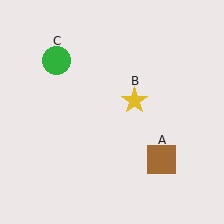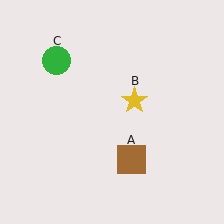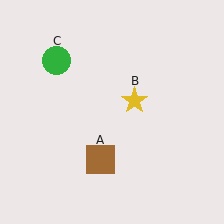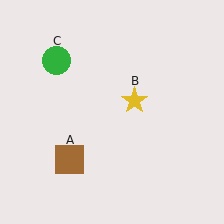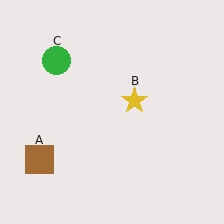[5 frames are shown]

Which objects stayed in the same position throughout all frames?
Yellow star (object B) and green circle (object C) remained stationary.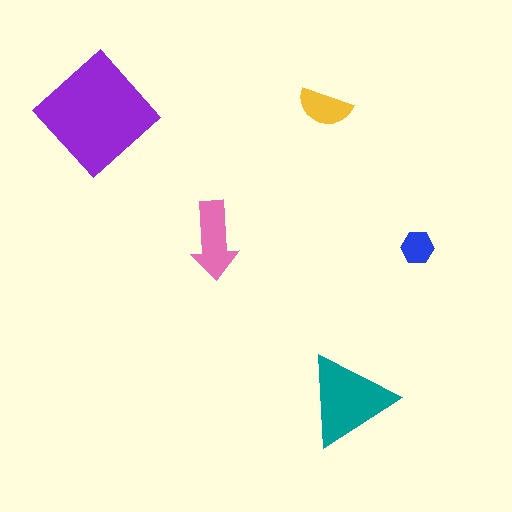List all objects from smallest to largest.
The blue hexagon, the yellow semicircle, the pink arrow, the teal triangle, the purple diamond.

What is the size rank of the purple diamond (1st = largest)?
1st.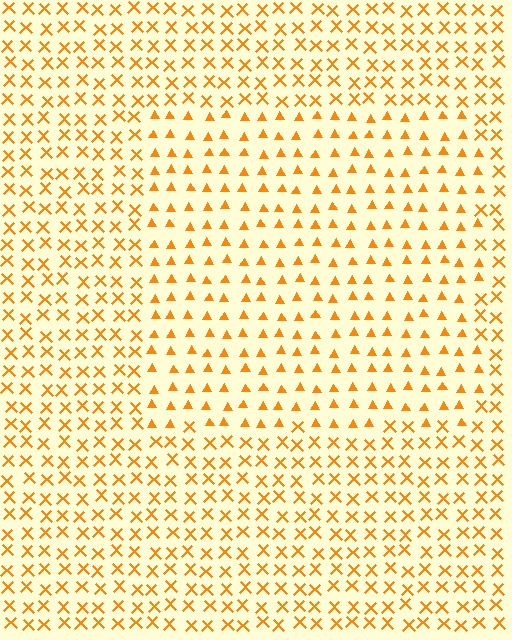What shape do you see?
I see a rectangle.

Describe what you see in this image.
The image is filled with small orange elements arranged in a uniform grid. A rectangle-shaped region contains triangles, while the surrounding area contains X marks. The boundary is defined purely by the change in element shape.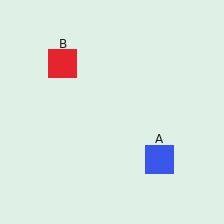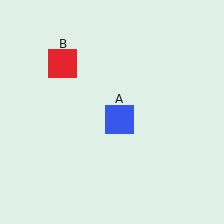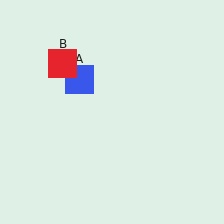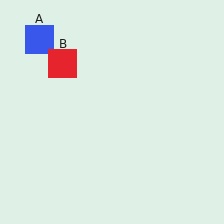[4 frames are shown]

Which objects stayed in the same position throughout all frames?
Red square (object B) remained stationary.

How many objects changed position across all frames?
1 object changed position: blue square (object A).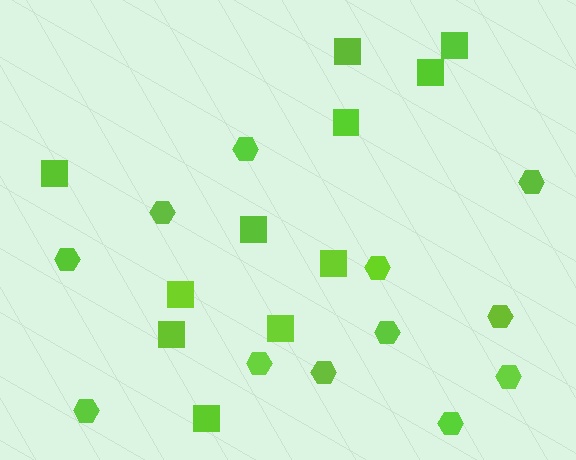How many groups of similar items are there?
There are 2 groups: one group of squares (11) and one group of hexagons (12).